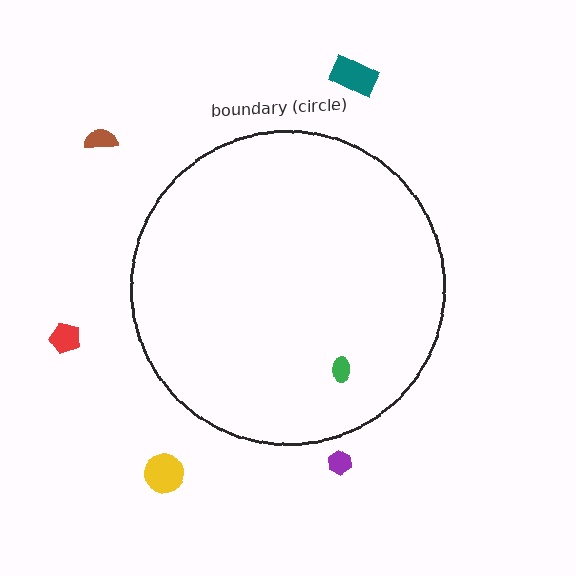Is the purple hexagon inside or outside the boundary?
Outside.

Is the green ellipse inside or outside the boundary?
Inside.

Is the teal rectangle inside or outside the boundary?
Outside.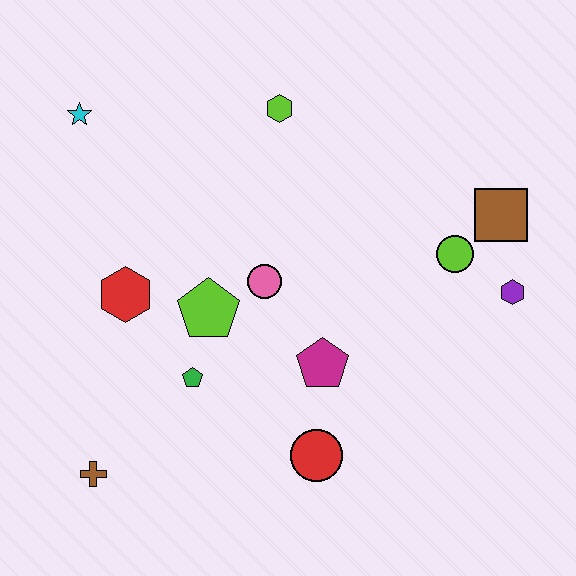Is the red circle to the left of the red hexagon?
No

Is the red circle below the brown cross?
No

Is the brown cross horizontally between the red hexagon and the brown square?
No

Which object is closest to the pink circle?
The lime pentagon is closest to the pink circle.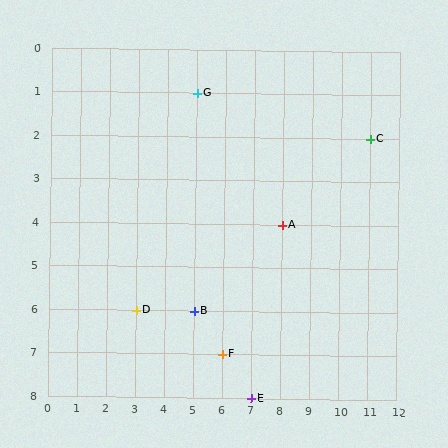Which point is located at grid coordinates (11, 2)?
Point C is at (11, 2).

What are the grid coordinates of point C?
Point C is at grid coordinates (11, 2).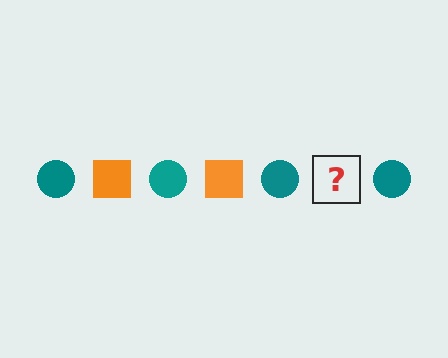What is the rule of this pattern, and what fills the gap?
The rule is that the pattern alternates between teal circle and orange square. The gap should be filled with an orange square.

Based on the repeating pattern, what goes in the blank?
The blank should be an orange square.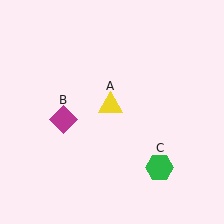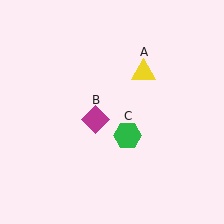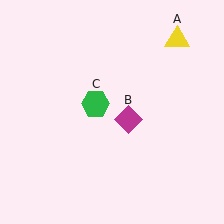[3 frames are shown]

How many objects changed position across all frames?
3 objects changed position: yellow triangle (object A), magenta diamond (object B), green hexagon (object C).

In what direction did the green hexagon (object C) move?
The green hexagon (object C) moved up and to the left.